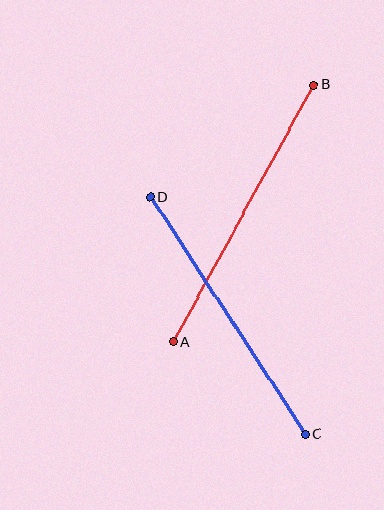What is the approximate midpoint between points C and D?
The midpoint is at approximately (228, 316) pixels.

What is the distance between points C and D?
The distance is approximately 283 pixels.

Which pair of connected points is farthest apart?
Points A and B are farthest apart.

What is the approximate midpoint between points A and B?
The midpoint is at approximately (243, 213) pixels.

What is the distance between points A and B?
The distance is approximately 293 pixels.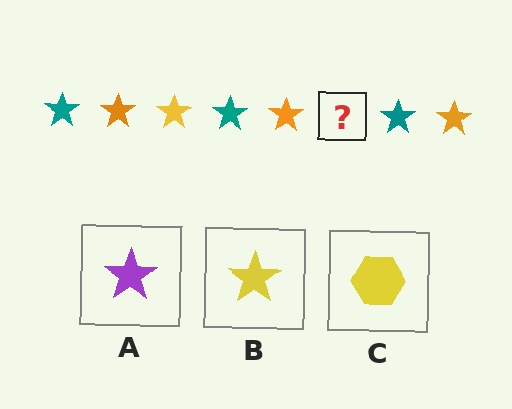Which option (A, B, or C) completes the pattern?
B.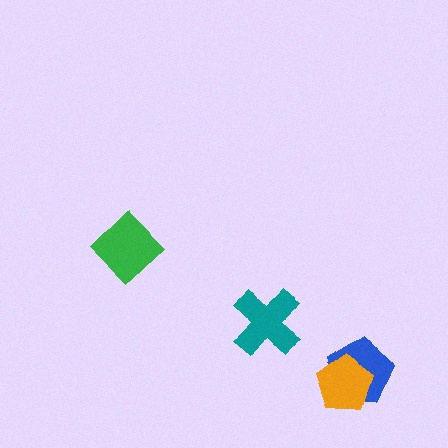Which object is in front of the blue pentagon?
The orange pentagon is in front of the blue pentagon.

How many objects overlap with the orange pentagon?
1 object overlaps with the orange pentagon.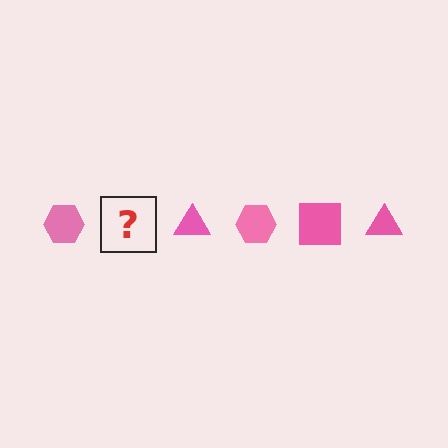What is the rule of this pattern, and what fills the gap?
The rule is that the pattern cycles through hexagon, square, triangle shapes in pink. The gap should be filled with a pink square.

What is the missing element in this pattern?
The missing element is a pink square.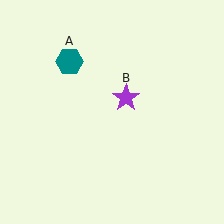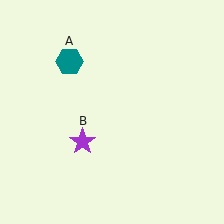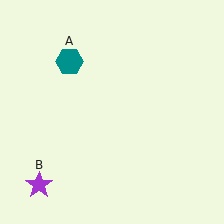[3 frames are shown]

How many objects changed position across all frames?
1 object changed position: purple star (object B).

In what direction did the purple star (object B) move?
The purple star (object B) moved down and to the left.